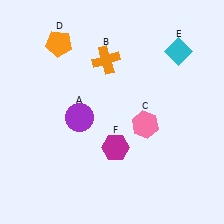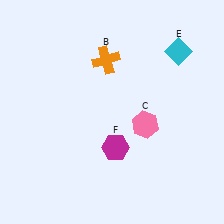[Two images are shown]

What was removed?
The orange pentagon (D), the purple circle (A) were removed in Image 2.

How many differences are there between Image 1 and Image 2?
There are 2 differences between the two images.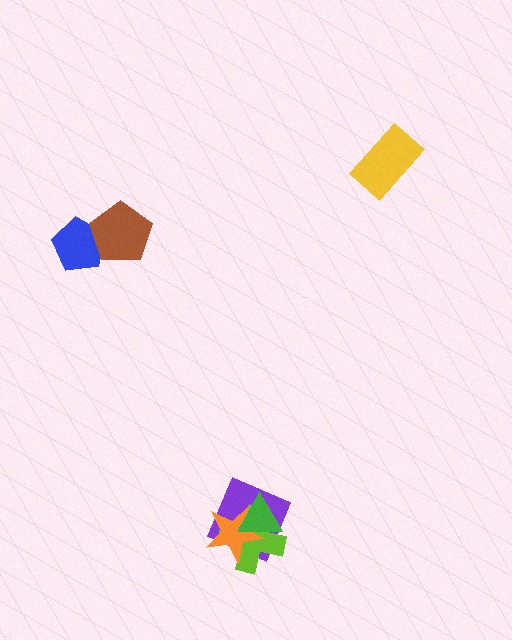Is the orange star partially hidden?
Yes, it is partially covered by another shape.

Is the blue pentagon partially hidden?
Yes, it is partially covered by another shape.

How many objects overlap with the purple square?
3 objects overlap with the purple square.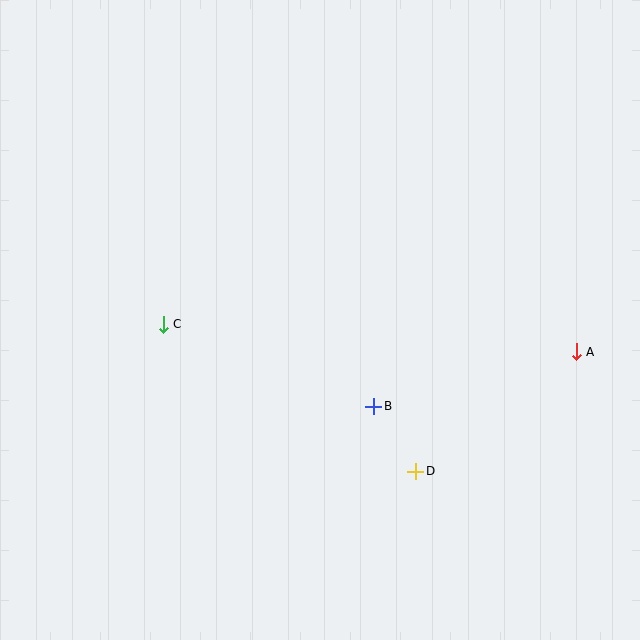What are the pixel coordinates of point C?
Point C is at (163, 324).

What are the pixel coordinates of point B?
Point B is at (374, 406).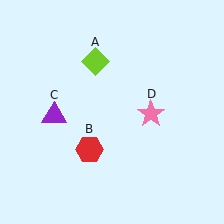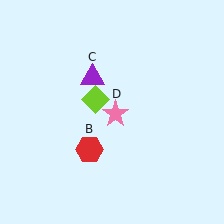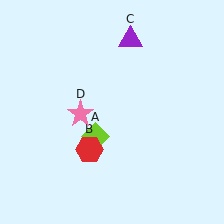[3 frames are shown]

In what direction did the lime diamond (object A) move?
The lime diamond (object A) moved down.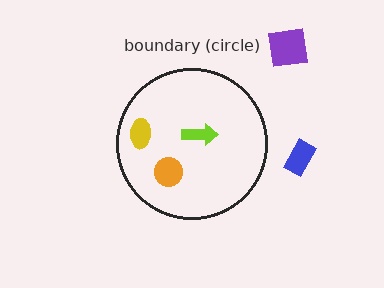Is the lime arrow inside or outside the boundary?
Inside.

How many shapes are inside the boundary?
3 inside, 2 outside.